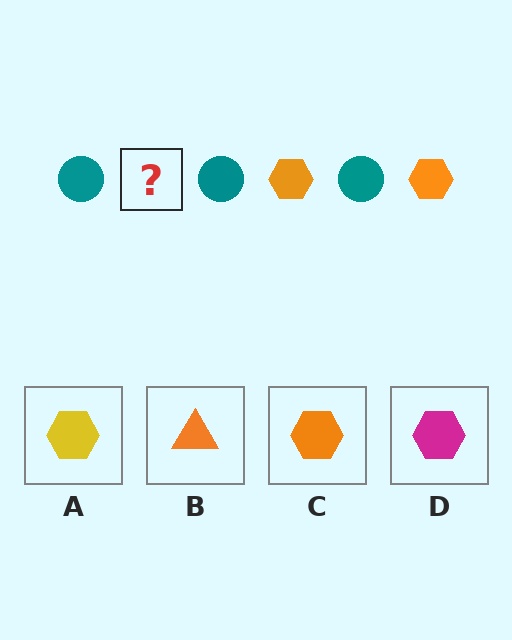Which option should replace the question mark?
Option C.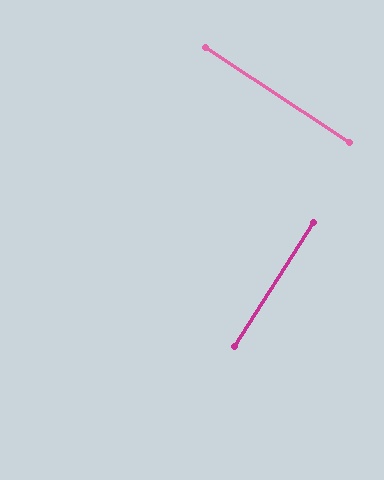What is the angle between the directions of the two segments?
Approximately 89 degrees.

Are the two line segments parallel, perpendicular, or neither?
Perpendicular — they meet at approximately 89°.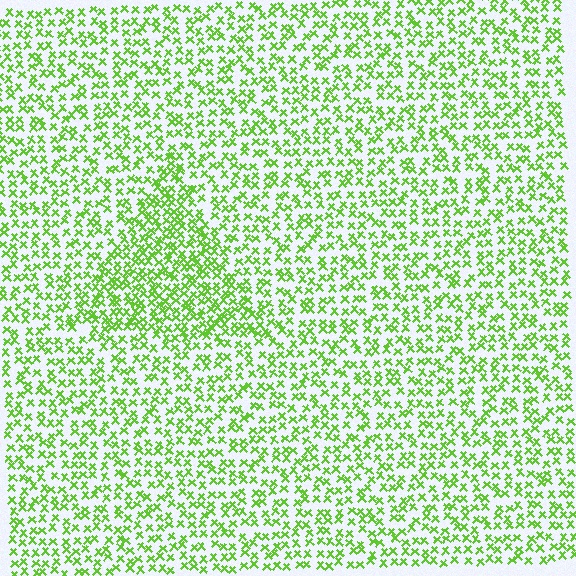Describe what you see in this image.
The image contains small lime elements arranged at two different densities. A triangle-shaped region is visible where the elements are more densely packed than the surrounding area.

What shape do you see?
I see a triangle.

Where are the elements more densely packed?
The elements are more densely packed inside the triangle boundary.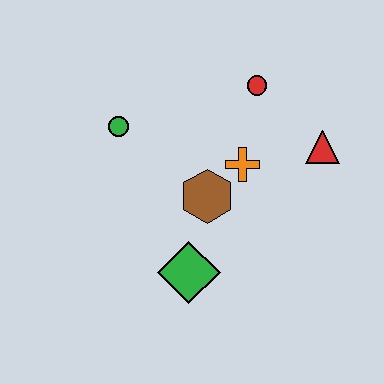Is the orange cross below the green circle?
Yes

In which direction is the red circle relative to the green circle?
The red circle is to the right of the green circle.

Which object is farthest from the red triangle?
The green circle is farthest from the red triangle.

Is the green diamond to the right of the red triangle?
No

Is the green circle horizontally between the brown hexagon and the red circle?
No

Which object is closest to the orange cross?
The brown hexagon is closest to the orange cross.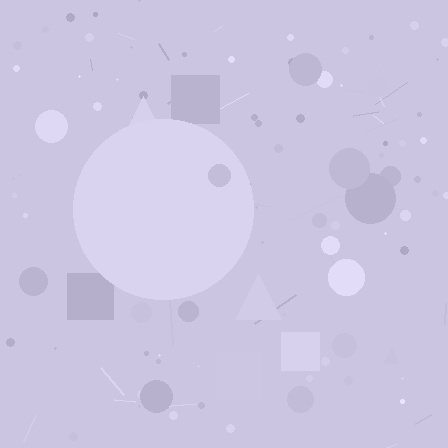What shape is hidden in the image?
A circle is hidden in the image.